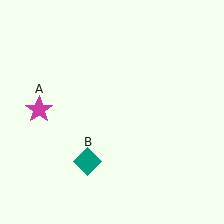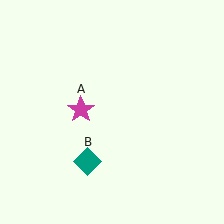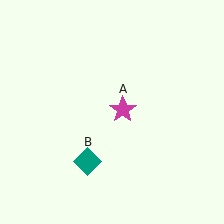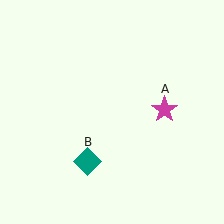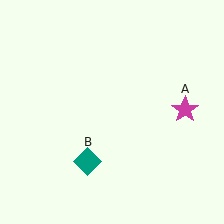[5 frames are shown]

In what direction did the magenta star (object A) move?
The magenta star (object A) moved right.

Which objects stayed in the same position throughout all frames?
Teal diamond (object B) remained stationary.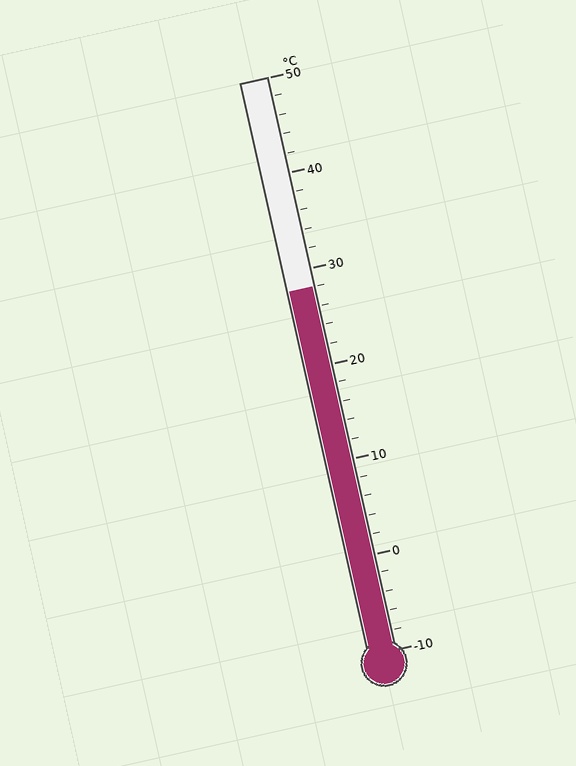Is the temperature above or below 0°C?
The temperature is above 0°C.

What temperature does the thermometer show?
The thermometer shows approximately 28°C.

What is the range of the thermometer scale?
The thermometer scale ranges from -10°C to 50°C.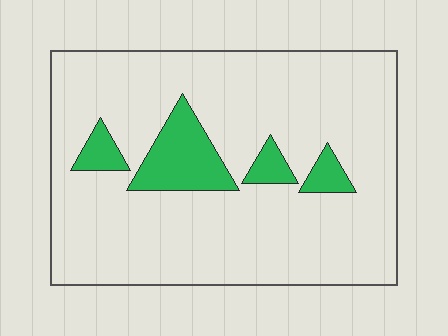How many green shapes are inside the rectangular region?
4.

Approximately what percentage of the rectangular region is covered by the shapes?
Approximately 15%.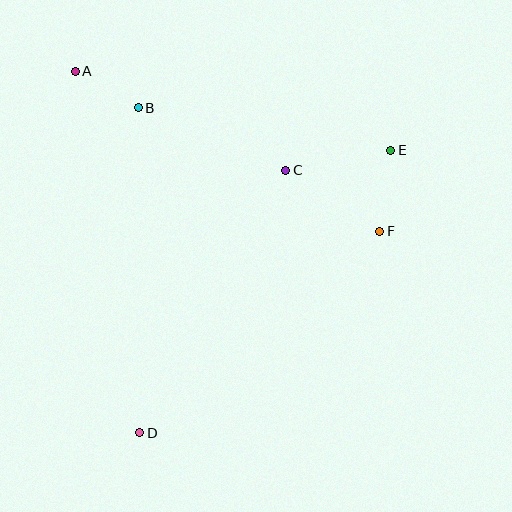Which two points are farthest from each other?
Points D and E are farthest from each other.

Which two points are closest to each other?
Points A and B are closest to each other.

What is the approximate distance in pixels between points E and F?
The distance between E and F is approximately 81 pixels.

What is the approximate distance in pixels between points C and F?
The distance between C and F is approximately 112 pixels.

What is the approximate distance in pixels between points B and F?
The distance between B and F is approximately 271 pixels.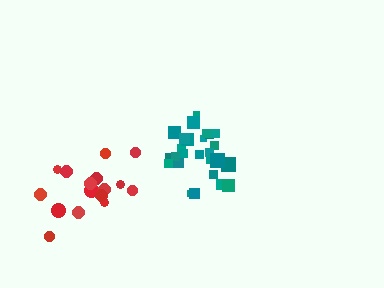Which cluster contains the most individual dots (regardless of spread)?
Teal (27).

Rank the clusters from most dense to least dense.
teal, red.